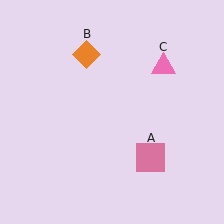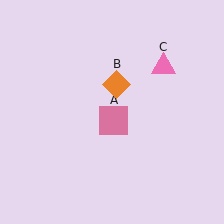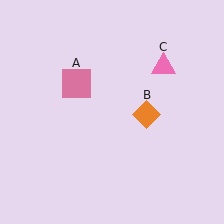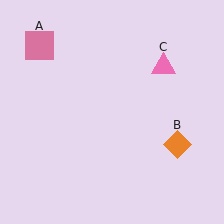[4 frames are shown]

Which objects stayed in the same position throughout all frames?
Pink triangle (object C) remained stationary.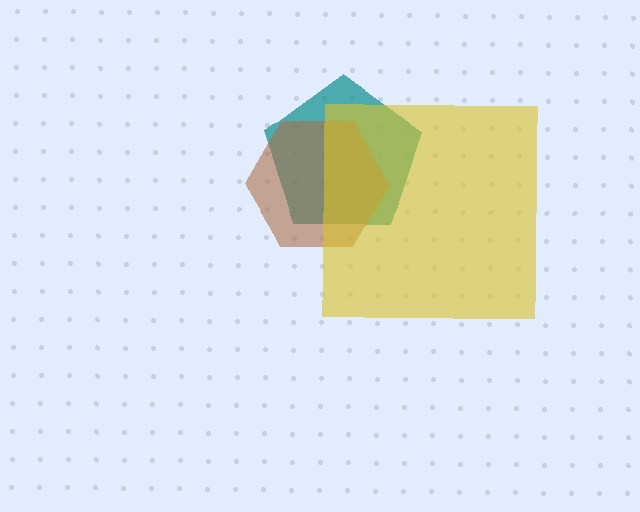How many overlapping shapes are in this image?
There are 3 overlapping shapes in the image.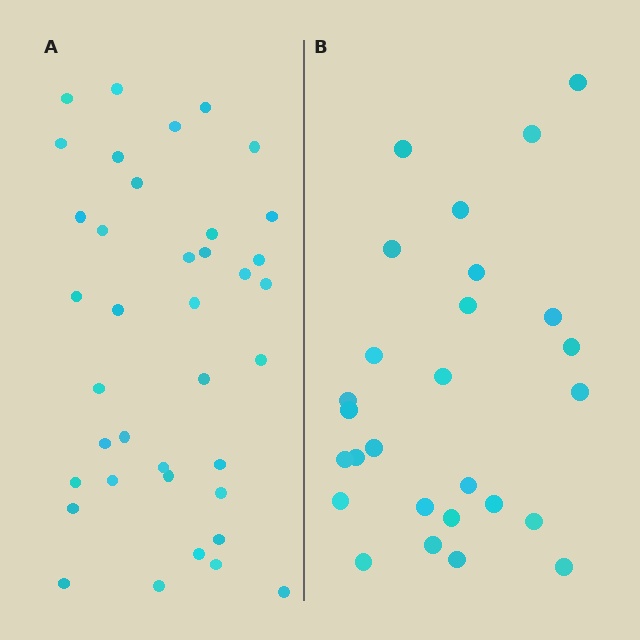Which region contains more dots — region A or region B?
Region A (the left region) has more dots.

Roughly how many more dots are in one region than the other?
Region A has roughly 12 or so more dots than region B.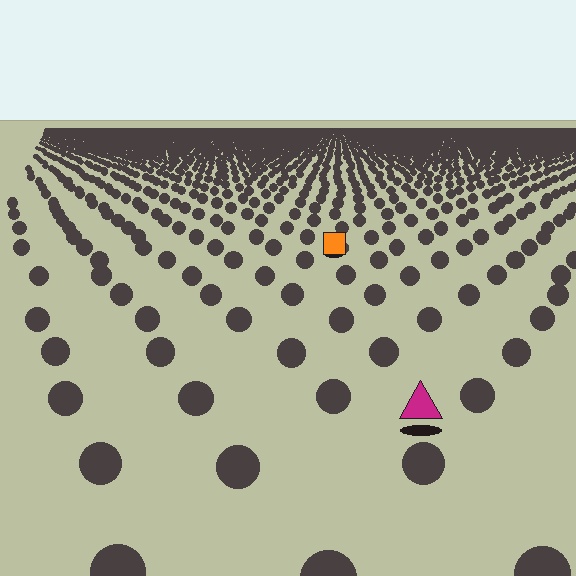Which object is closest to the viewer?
The magenta triangle is closest. The texture marks near it are larger and more spread out.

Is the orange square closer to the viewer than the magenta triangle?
No. The magenta triangle is closer — you can tell from the texture gradient: the ground texture is coarser near it.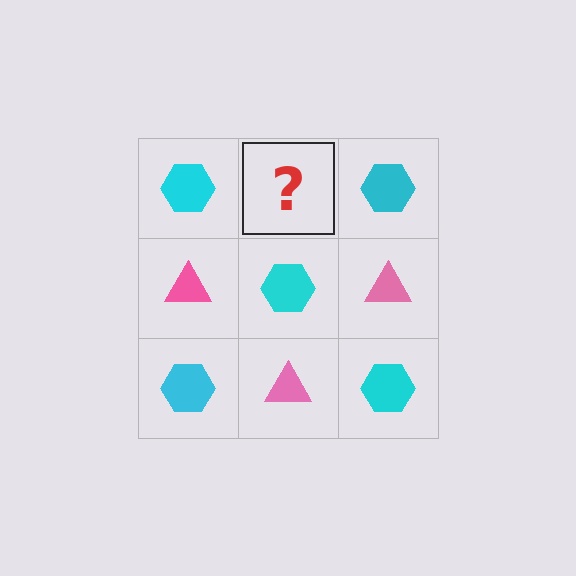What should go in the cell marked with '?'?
The missing cell should contain a pink triangle.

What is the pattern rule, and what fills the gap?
The rule is that it alternates cyan hexagon and pink triangle in a checkerboard pattern. The gap should be filled with a pink triangle.